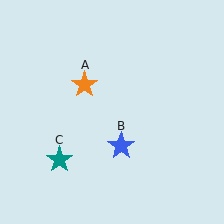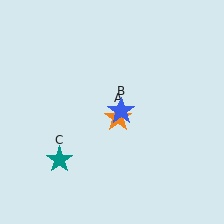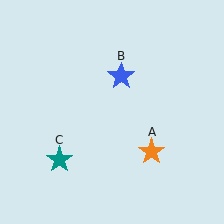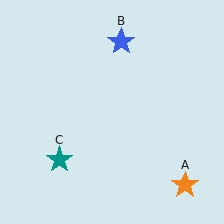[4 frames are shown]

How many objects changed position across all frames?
2 objects changed position: orange star (object A), blue star (object B).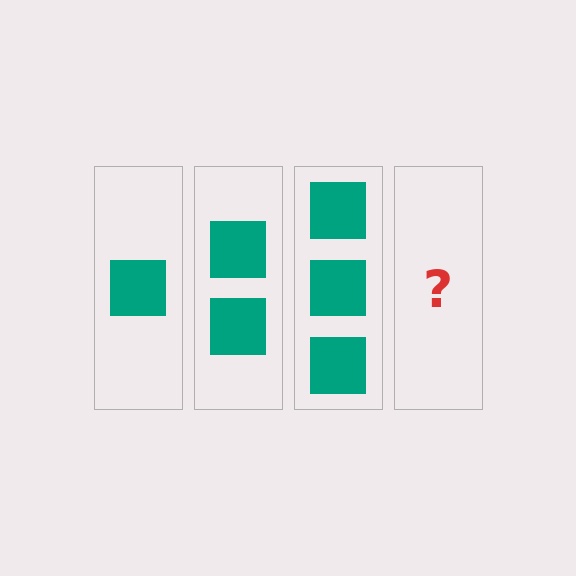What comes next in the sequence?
The next element should be 4 squares.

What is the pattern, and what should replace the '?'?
The pattern is that each step adds one more square. The '?' should be 4 squares.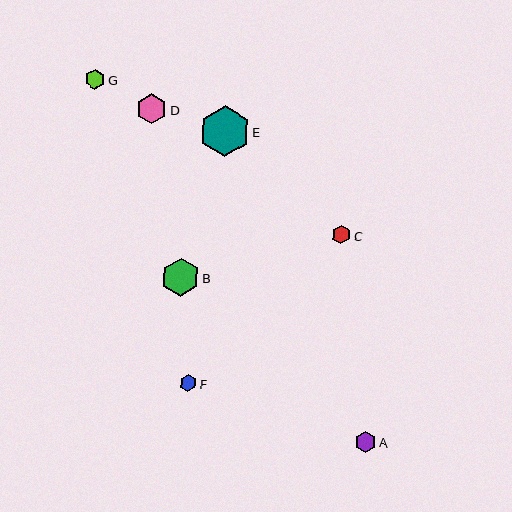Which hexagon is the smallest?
Hexagon F is the smallest with a size of approximately 16 pixels.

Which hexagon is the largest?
Hexagon E is the largest with a size of approximately 50 pixels.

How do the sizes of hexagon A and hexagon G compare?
Hexagon A and hexagon G are approximately the same size.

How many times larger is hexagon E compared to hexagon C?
Hexagon E is approximately 2.7 times the size of hexagon C.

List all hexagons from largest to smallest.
From largest to smallest: E, B, D, A, G, C, F.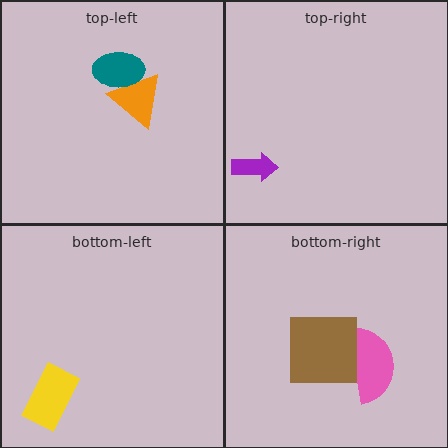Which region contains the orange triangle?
The top-left region.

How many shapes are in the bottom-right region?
2.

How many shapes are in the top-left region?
2.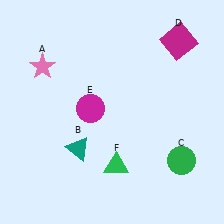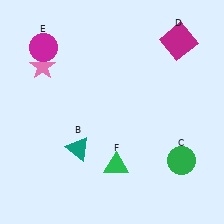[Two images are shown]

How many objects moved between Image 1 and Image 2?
1 object moved between the two images.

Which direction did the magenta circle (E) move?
The magenta circle (E) moved up.